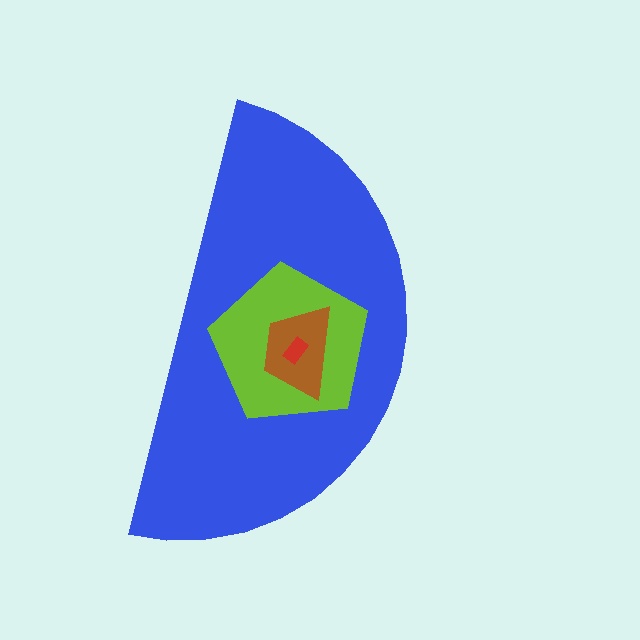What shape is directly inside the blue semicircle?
The lime pentagon.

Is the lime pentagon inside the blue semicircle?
Yes.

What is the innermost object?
The red rectangle.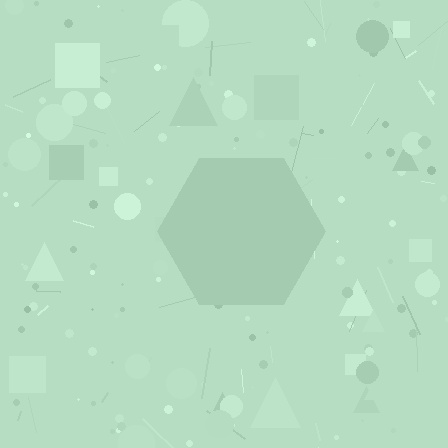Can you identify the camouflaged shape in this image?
The camouflaged shape is a hexagon.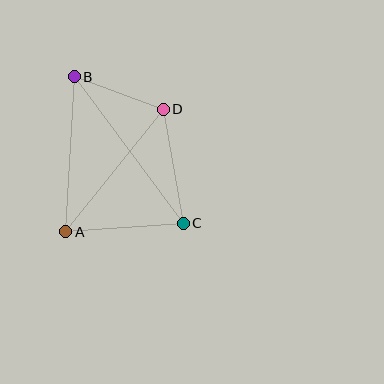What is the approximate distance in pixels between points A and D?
The distance between A and D is approximately 157 pixels.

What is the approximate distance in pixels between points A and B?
The distance between A and B is approximately 156 pixels.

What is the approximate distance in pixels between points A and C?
The distance between A and C is approximately 118 pixels.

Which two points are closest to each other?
Points B and D are closest to each other.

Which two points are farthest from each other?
Points B and C are farthest from each other.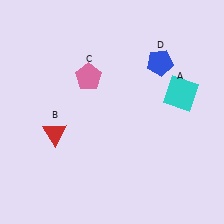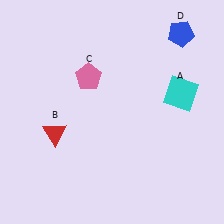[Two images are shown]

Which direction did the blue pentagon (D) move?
The blue pentagon (D) moved up.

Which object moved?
The blue pentagon (D) moved up.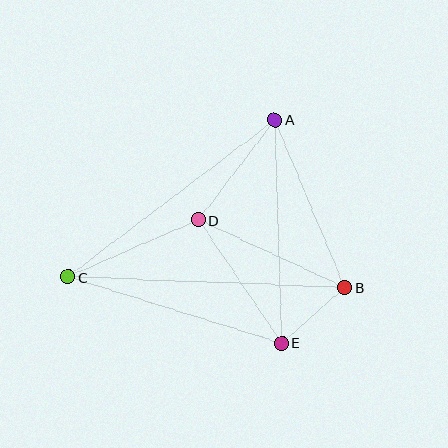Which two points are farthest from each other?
Points B and C are farthest from each other.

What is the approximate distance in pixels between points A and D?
The distance between A and D is approximately 127 pixels.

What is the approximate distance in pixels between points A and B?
The distance between A and B is approximately 182 pixels.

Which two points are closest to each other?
Points B and E are closest to each other.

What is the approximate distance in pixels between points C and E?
The distance between C and E is approximately 224 pixels.